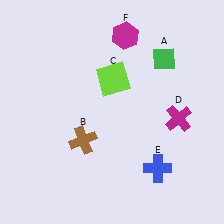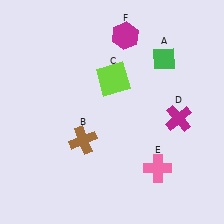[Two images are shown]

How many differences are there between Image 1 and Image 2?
There is 1 difference between the two images.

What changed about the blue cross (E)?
In Image 1, E is blue. In Image 2, it changed to pink.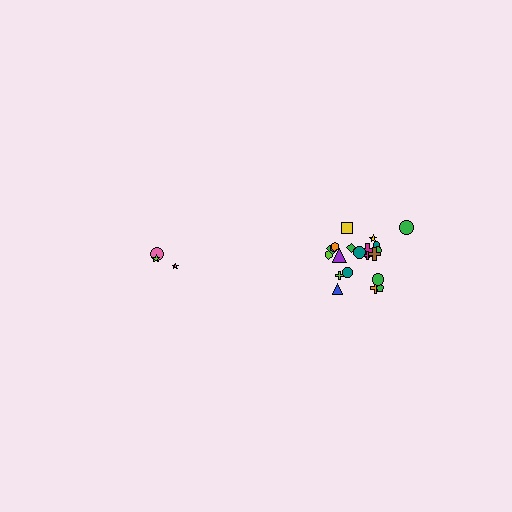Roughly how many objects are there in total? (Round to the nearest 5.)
Roughly 25 objects in total.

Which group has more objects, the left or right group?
The right group.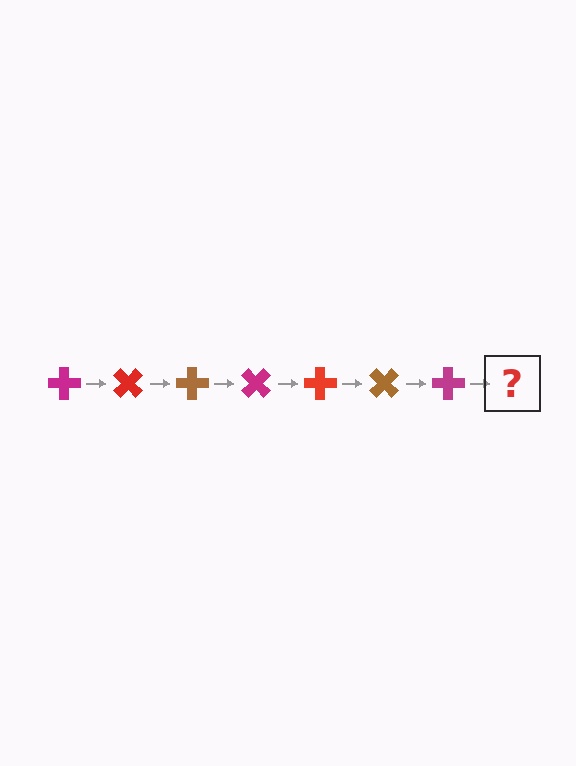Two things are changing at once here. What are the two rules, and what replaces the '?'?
The two rules are that it rotates 45 degrees each step and the color cycles through magenta, red, and brown. The '?' should be a red cross, rotated 315 degrees from the start.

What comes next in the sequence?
The next element should be a red cross, rotated 315 degrees from the start.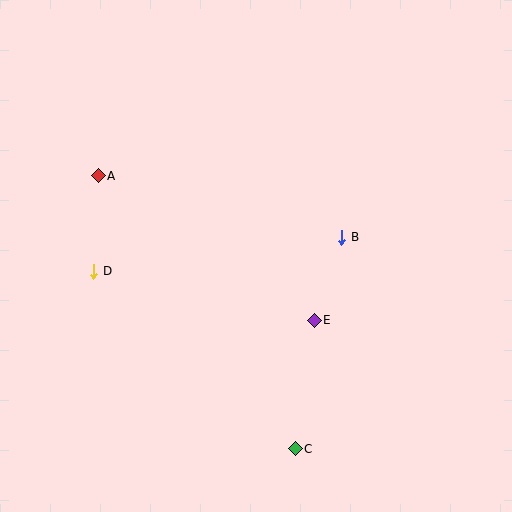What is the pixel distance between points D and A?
The distance between D and A is 95 pixels.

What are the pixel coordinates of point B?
Point B is at (342, 237).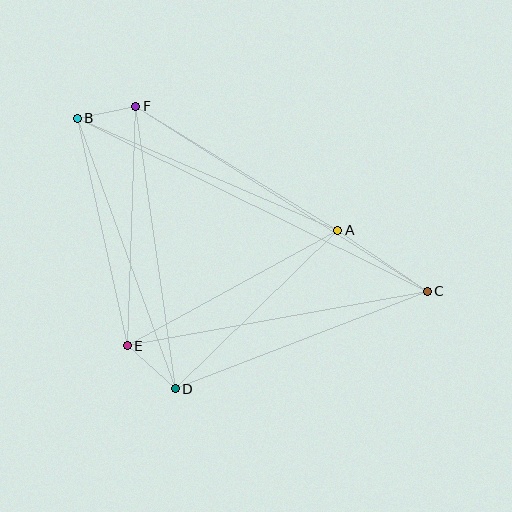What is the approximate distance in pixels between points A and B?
The distance between A and B is approximately 284 pixels.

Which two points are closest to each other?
Points B and F are closest to each other.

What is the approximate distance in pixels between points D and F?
The distance between D and F is approximately 285 pixels.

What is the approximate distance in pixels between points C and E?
The distance between C and E is approximately 305 pixels.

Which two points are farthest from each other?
Points B and C are farthest from each other.